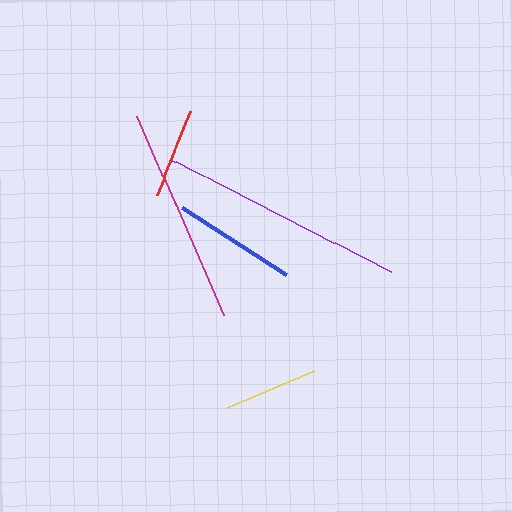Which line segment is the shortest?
The red line is the shortest at approximately 90 pixels.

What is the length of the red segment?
The red segment is approximately 90 pixels long.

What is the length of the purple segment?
The purple segment is approximately 248 pixels long.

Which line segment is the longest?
The purple line is the longest at approximately 248 pixels.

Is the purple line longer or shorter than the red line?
The purple line is longer than the red line.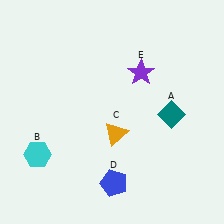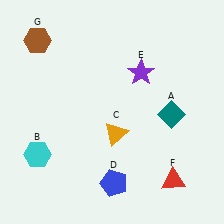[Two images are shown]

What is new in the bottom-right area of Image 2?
A red triangle (F) was added in the bottom-right area of Image 2.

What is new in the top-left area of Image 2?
A brown hexagon (G) was added in the top-left area of Image 2.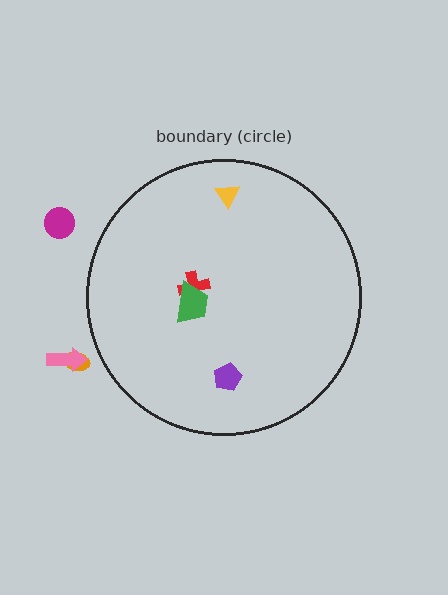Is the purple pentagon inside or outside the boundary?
Inside.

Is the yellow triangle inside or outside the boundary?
Inside.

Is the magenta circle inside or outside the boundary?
Outside.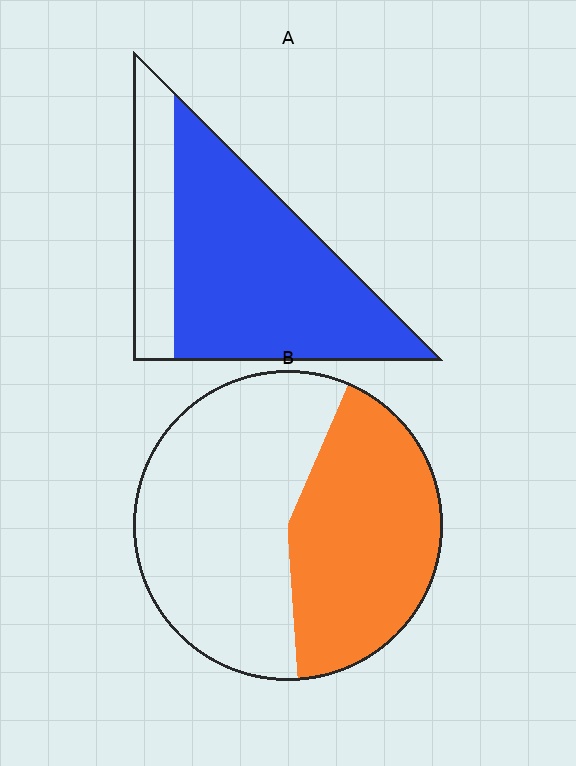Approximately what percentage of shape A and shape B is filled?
A is approximately 75% and B is approximately 45%.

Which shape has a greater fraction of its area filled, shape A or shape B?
Shape A.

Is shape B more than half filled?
No.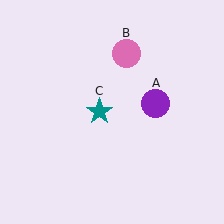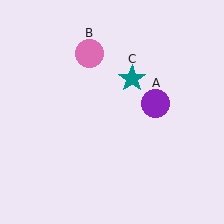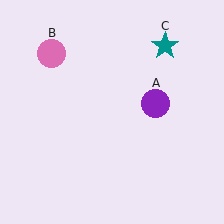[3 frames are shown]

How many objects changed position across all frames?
2 objects changed position: pink circle (object B), teal star (object C).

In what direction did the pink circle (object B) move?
The pink circle (object B) moved left.